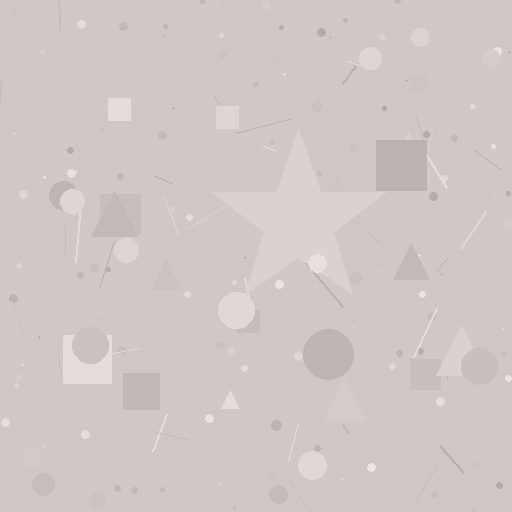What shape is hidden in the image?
A star is hidden in the image.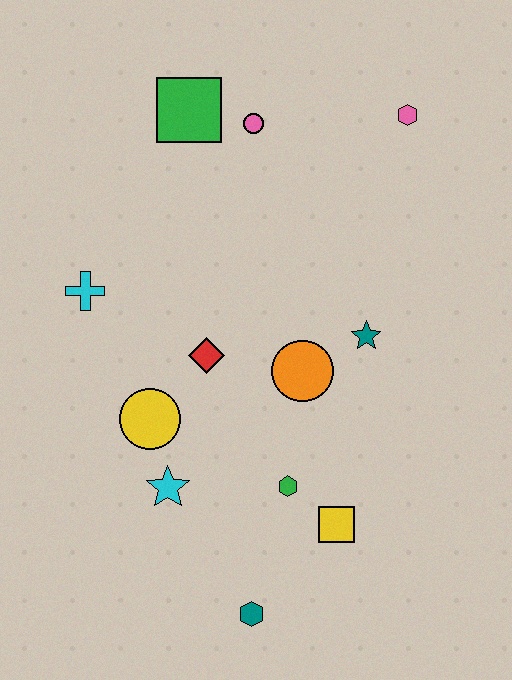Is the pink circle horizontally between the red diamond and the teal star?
Yes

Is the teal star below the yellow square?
No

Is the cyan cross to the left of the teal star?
Yes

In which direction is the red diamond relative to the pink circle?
The red diamond is below the pink circle.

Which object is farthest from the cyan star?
The pink hexagon is farthest from the cyan star.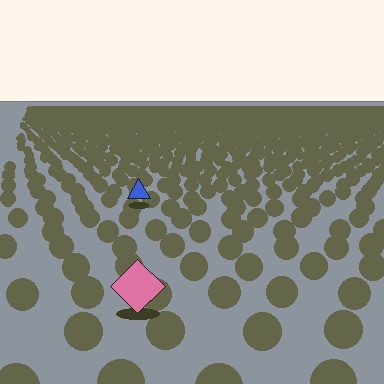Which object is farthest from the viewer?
The blue triangle is farthest from the viewer. It appears smaller and the ground texture around it is denser.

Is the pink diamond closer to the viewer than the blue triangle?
Yes. The pink diamond is closer — you can tell from the texture gradient: the ground texture is coarser near it.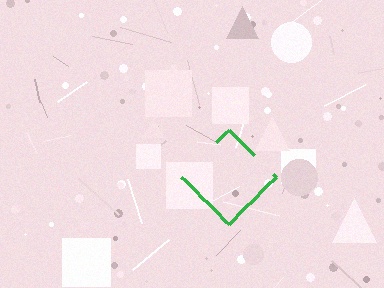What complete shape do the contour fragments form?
The contour fragments form a diamond.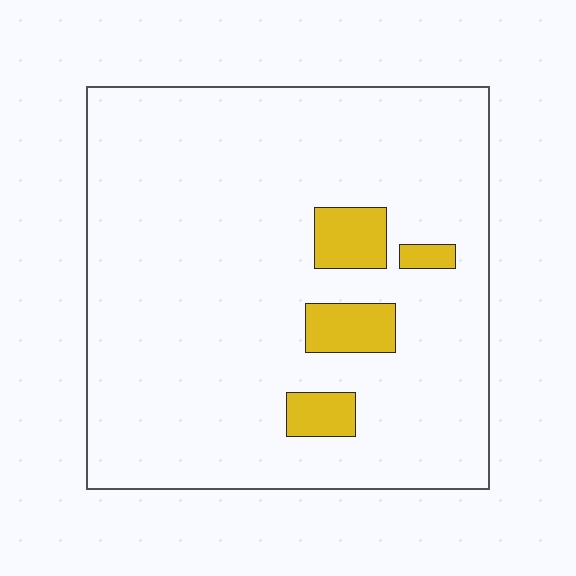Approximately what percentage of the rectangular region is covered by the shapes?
Approximately 10%.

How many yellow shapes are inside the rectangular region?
4.